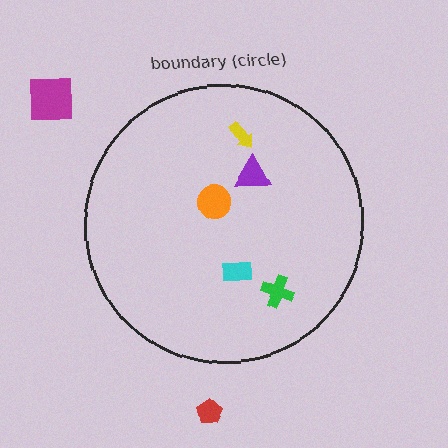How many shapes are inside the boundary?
5 inside, 2 outside.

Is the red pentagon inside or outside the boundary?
Outside.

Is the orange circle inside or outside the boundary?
Inside.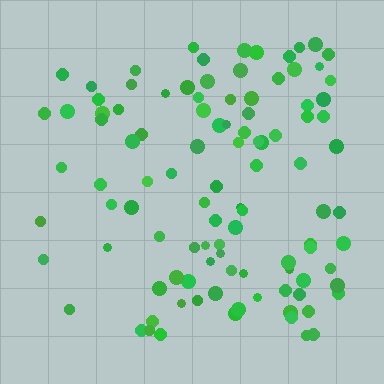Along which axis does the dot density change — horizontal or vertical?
Horizontal.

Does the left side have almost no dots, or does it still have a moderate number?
Still a moderate number, just noticeably fewer than the right.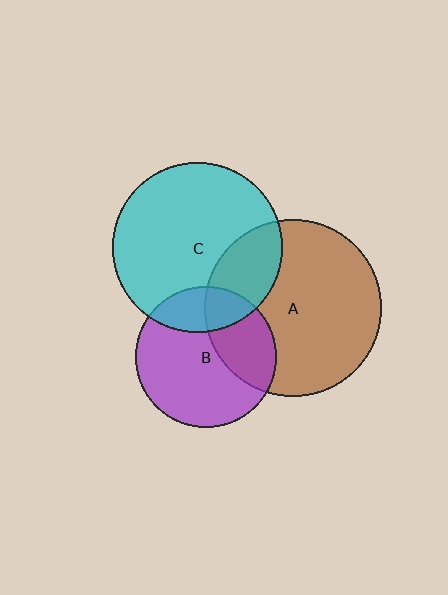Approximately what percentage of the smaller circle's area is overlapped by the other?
Approximately 30%.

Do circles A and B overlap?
Yes.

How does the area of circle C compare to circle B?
Approximately 1.5 times.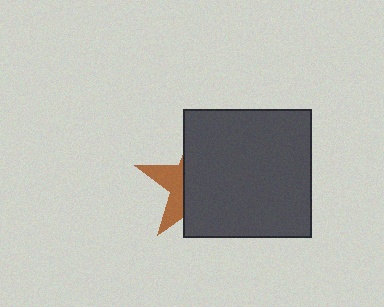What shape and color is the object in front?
The object in front is a dark gray square.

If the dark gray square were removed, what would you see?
You would see the complete brown star.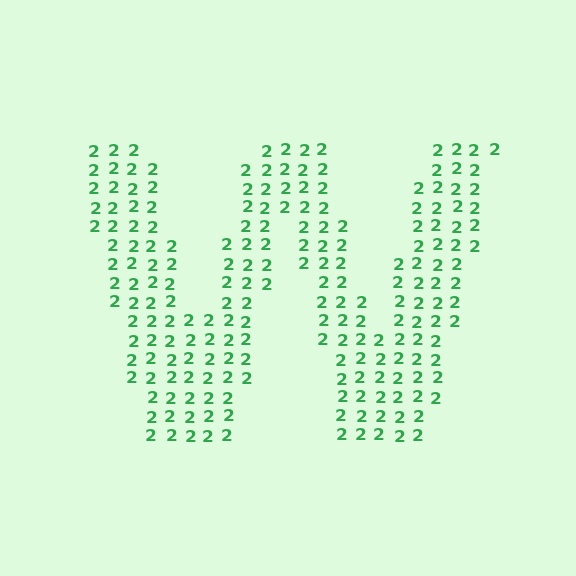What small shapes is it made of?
It is made of small digit 2's.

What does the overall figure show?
The overall figure shows the letter W.